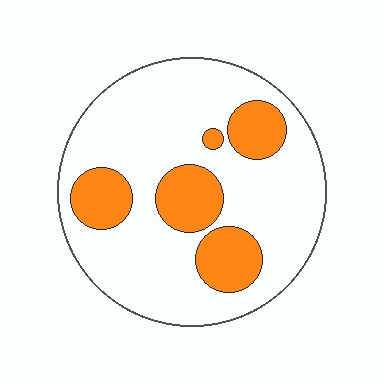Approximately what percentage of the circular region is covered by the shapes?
Approximately 25%.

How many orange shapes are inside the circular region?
5.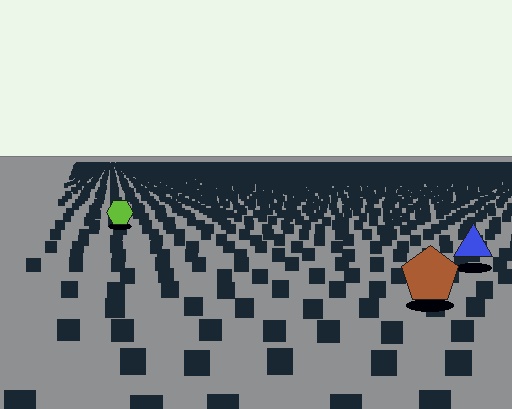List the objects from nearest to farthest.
From nearest to farthest: the brown pentagon, the blue triangle, the lime hexagon.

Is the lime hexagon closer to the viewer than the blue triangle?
No. The blue triangle is closer — you can tell from the texture gradient: the ground texture is coarser near it.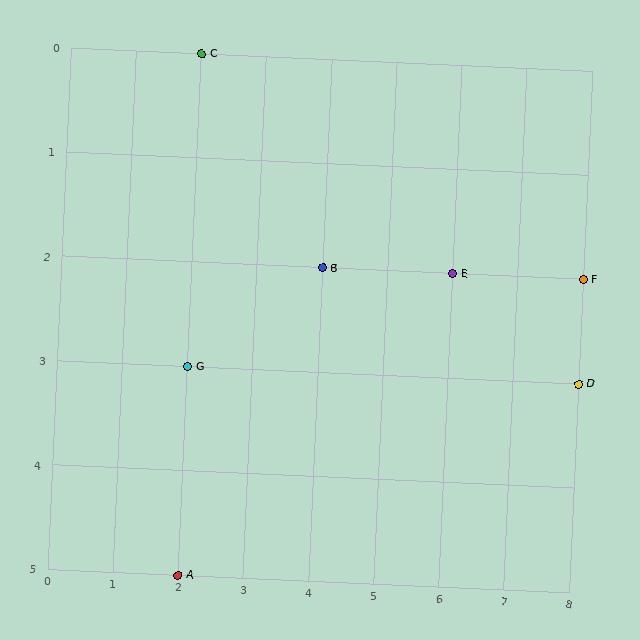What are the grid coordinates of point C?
Point C is at grid coordinates (2, 0).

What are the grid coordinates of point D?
Point D is at grid coordinates (8, 3).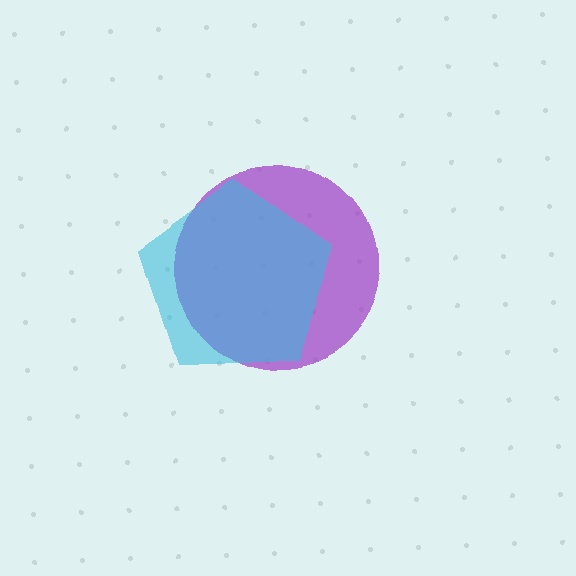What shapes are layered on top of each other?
The layered shapes are: a purple circle, a cyan pentagon.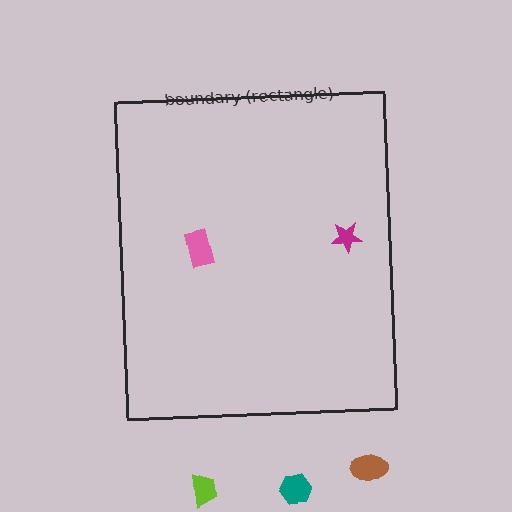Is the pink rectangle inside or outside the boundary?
Inside.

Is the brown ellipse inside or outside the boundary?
Outside.